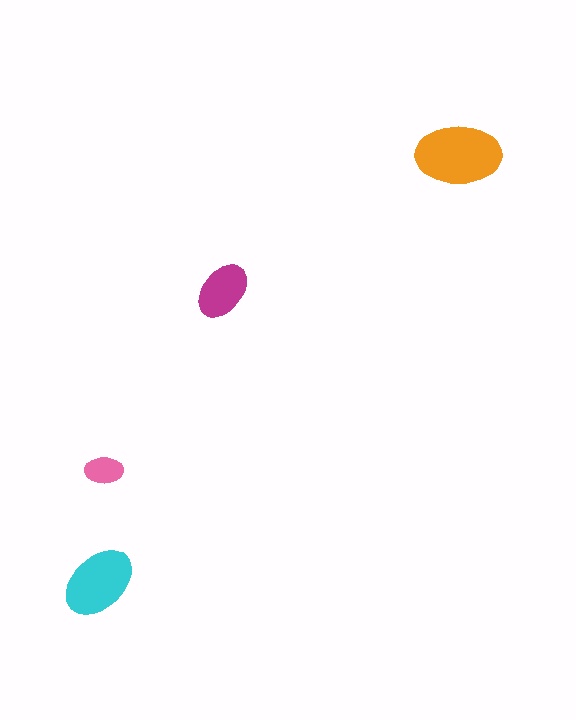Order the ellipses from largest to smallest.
the orange one, the cyan one, the magenta one, the pink one.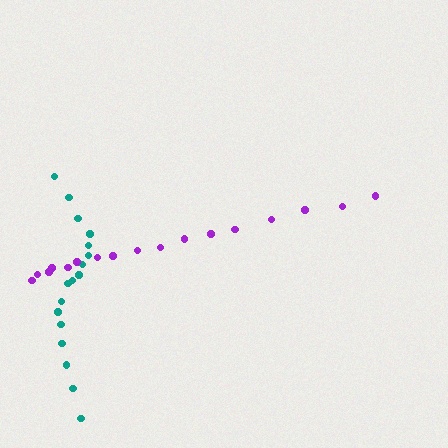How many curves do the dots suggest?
There are 2 distinct paths.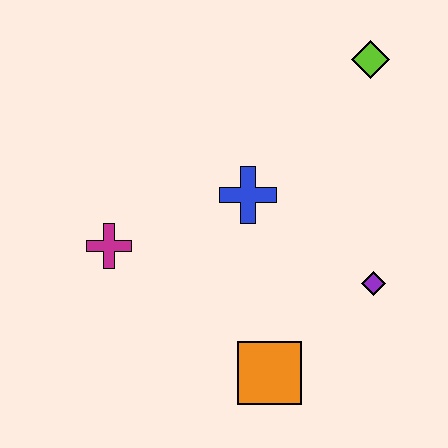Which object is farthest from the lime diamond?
The orange square is farthest from the lime diamond.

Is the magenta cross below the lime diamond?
Yes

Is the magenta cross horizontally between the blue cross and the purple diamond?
No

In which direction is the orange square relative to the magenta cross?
The orange square is to the right of the magenta cross.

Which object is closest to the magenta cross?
The blue cross is closest to the magenta cross.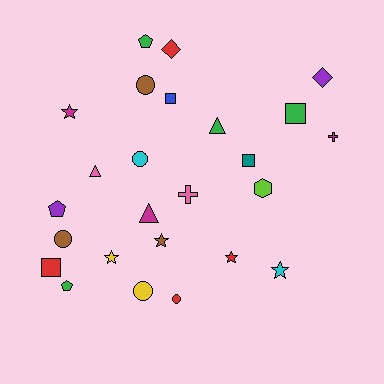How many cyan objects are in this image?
There are 2 cyan objects.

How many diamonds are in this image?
There are 2 diamonds.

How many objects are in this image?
There are 25 objects.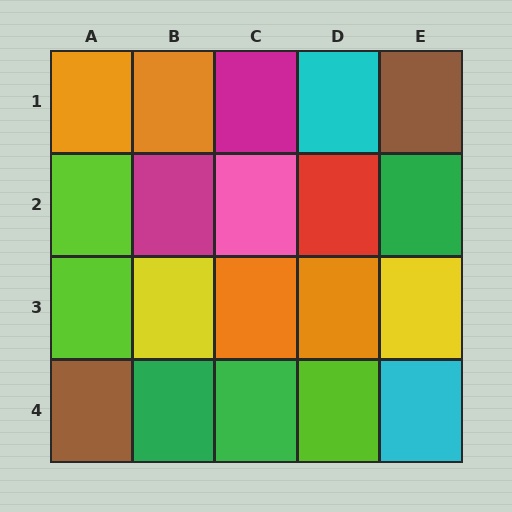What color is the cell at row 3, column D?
Orange.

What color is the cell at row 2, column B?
Magenta.